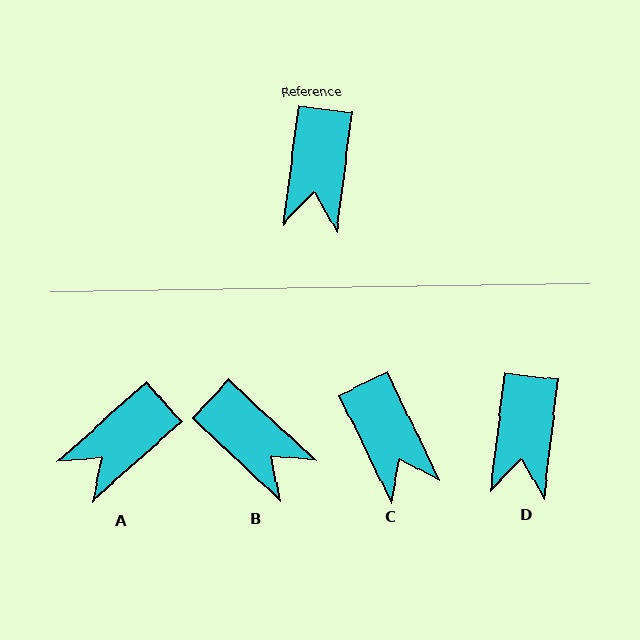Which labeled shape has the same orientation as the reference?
D.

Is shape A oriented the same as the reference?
No, it is off by about 41 degrees.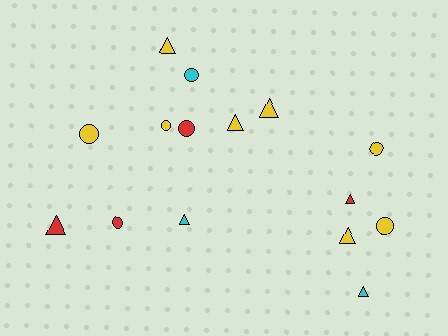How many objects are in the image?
There are 15 objects.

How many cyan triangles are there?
There are 2 cyan triangles.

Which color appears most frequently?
Yellow, with 8 objects.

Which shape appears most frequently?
Triangle, with 8 objects.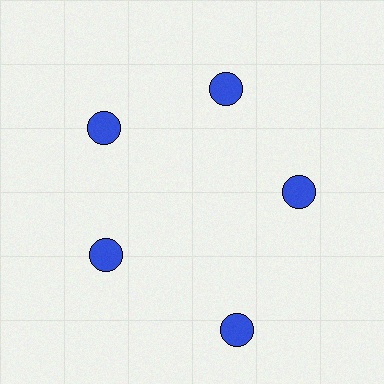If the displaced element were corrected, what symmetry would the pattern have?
It would have 5-fold rotational symmetry — the pattern would map onto itself every 72 degrees.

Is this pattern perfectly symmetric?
No. The 5 blue circles are arranged in a ring, but one element near the 5 o'clock position is pushed outward from the center, breaking the 5-fold rotational symmetry.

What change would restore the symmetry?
The symmetry would be restored by moving it inward, back onto the ring so that all 5 circles sit at equal angles and equal distance from the center.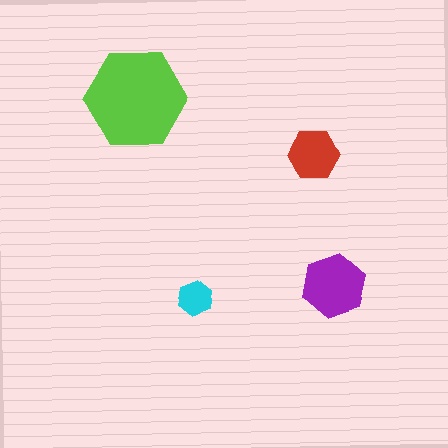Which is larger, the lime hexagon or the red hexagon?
The lime one.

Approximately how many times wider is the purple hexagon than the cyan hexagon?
About 2 times wider.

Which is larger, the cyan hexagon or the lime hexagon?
The lime one.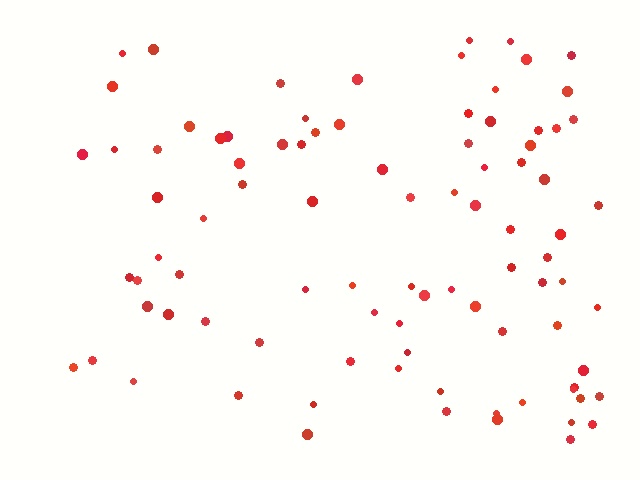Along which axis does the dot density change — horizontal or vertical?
Horizontal.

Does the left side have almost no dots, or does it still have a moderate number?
Still a moderate number, just noticeably fewer than the right.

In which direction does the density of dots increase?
From left to right, with the right side densest.